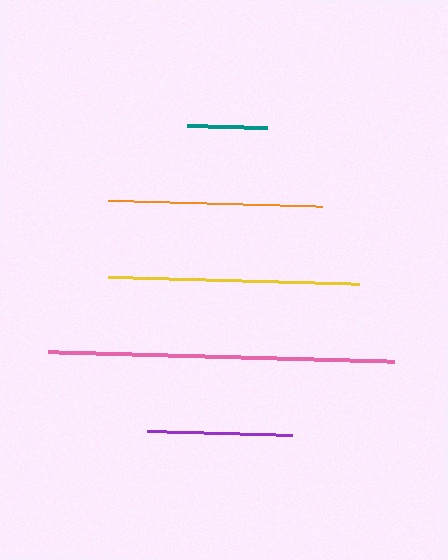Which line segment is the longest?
The pink line is the longest at approximately 346 pixels.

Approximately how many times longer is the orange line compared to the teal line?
The orange line is approximately 2.7 times the length of the teal line.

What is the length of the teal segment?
The teal segment is approximately 80 pixels long.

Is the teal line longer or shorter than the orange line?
The orange line is longer than the teal line.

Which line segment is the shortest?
The teal line is the shortest at approximately 80 pixels.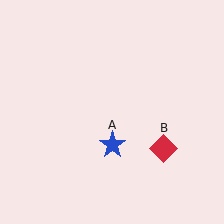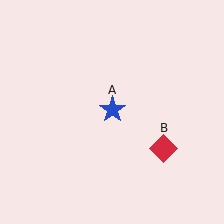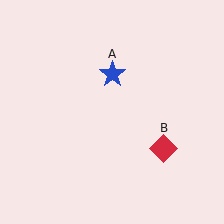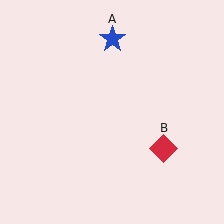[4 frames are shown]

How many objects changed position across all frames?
1 object changed position: blue star (object A).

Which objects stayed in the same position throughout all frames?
Red diamond (object B) remained stationary.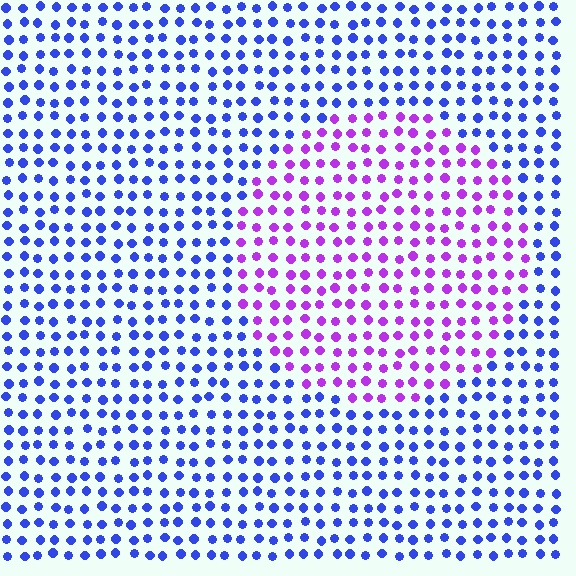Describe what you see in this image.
The image is filled with small blue elements in a uniform arrangement. A circle-shaped region is visible where the elements are tinted to a slightly different hue, forming a subtle color boundary.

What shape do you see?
I see a circle.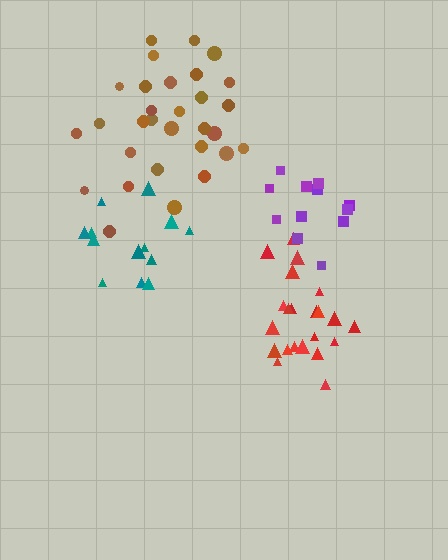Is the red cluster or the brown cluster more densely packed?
Red.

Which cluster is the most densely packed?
Red.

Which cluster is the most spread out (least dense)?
Purple.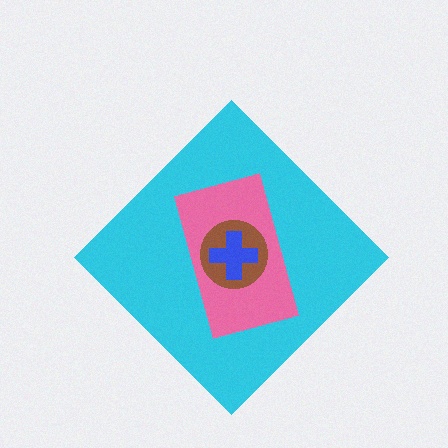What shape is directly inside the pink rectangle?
The brown circle.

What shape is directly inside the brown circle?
The blue cross.